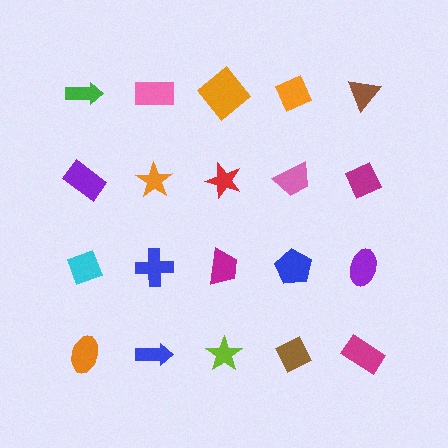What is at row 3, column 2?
A blue cross.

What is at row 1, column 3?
An orange diamond.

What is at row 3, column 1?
A cyan diamond.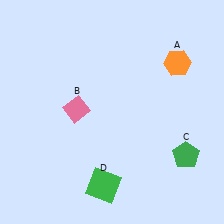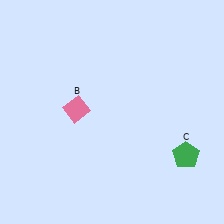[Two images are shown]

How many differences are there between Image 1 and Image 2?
There are 2 differences between the two images.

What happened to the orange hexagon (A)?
The orange hexagon (A) was removed in Image 2. It was in the top-right area of Image 1.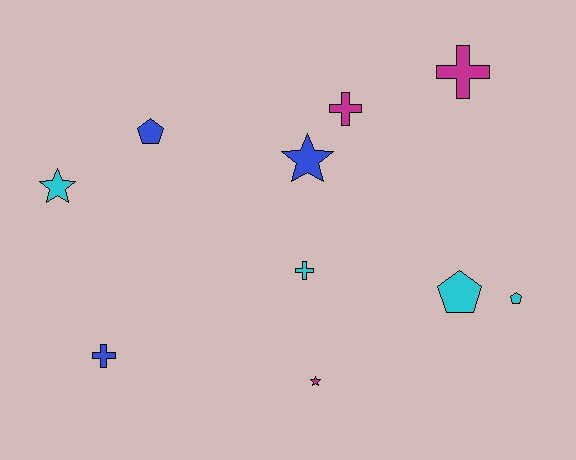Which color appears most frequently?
Cyan, with 4 objects.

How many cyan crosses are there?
There is 1 cyan cross.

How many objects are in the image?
There are 10 objects.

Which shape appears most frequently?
Cross, with 4 objects.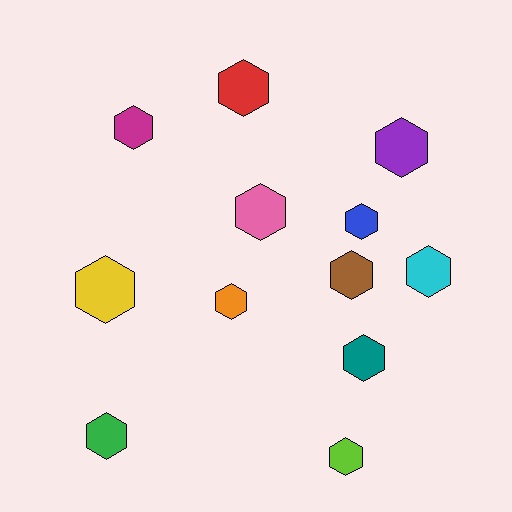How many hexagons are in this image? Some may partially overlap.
There are 12 hexagons.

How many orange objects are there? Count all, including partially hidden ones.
There is 1 orange object.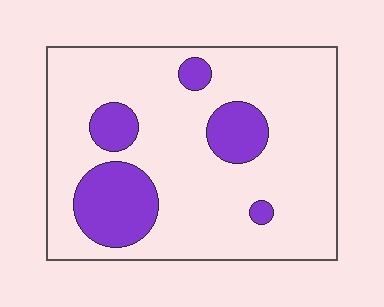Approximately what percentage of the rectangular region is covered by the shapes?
Approximately 20%.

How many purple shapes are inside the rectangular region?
5.